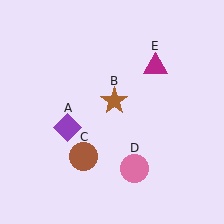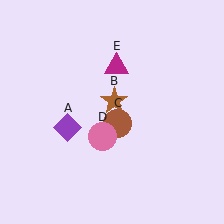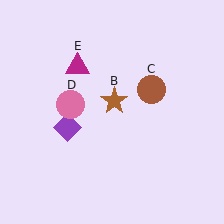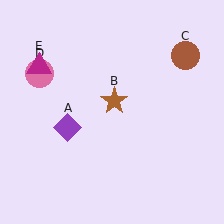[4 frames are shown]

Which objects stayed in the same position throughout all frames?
Purple diamond (object A) and brown star (object B) remained stationary.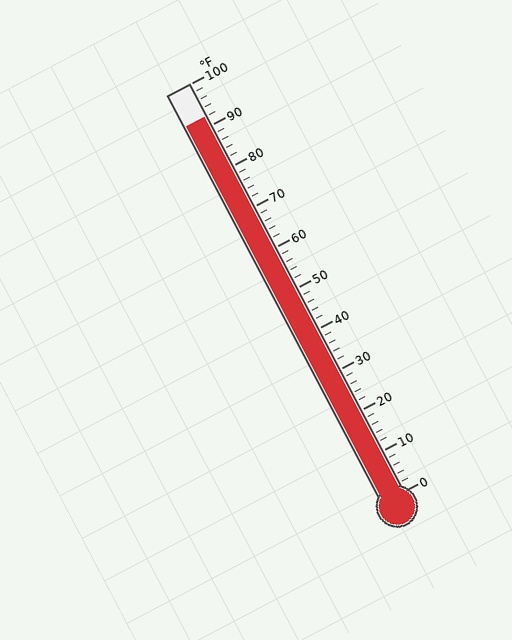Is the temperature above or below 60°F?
The temperature is above 60°F.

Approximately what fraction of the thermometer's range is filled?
The thermometer is filled to approximately 90% of its range.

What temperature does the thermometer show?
The thermometer shows approximately 92°F.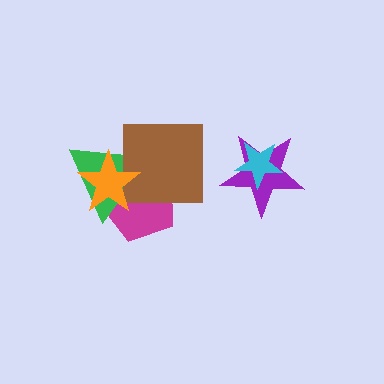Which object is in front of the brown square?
The orange star is in front of the brown square.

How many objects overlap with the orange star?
3 objects overlap with the orange star.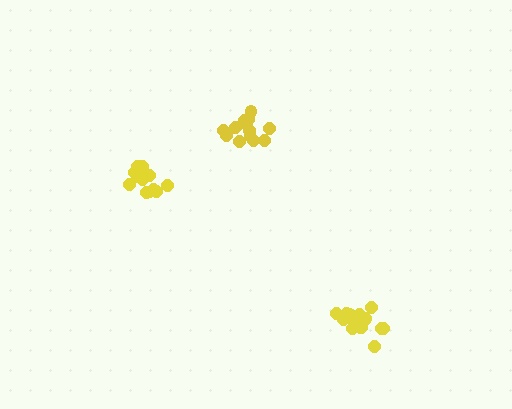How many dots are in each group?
Group 1: 16 dots, Group 2: 13 dots, Group 3: 15 dots (44 total).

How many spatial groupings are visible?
There are 3 spatial groupings.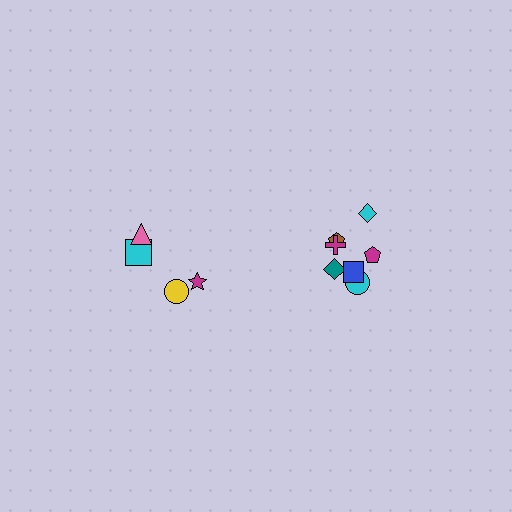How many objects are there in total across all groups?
There are 11 objects.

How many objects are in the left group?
There are 4 objects.